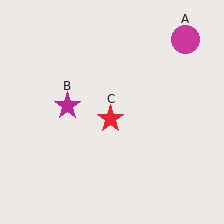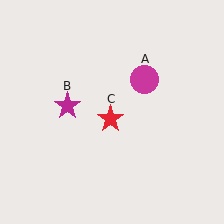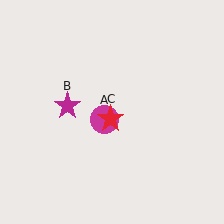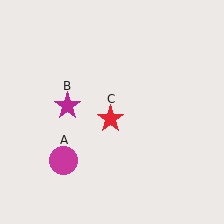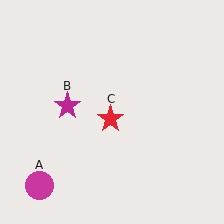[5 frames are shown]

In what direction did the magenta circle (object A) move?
The magenta circle (object A) moved down and to the left.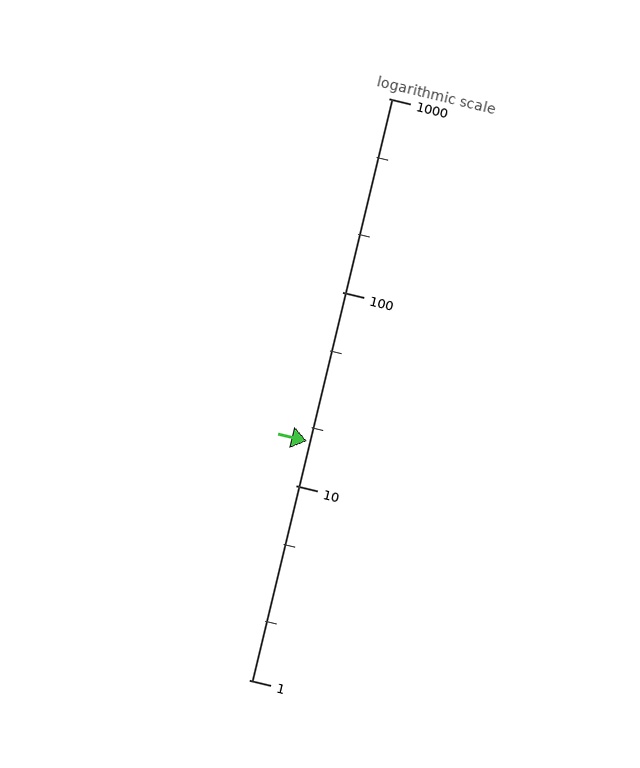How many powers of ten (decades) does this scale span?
The scale spans 3 decades, from 1 to 1000.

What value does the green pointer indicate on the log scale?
The pointer indicates approximately 17.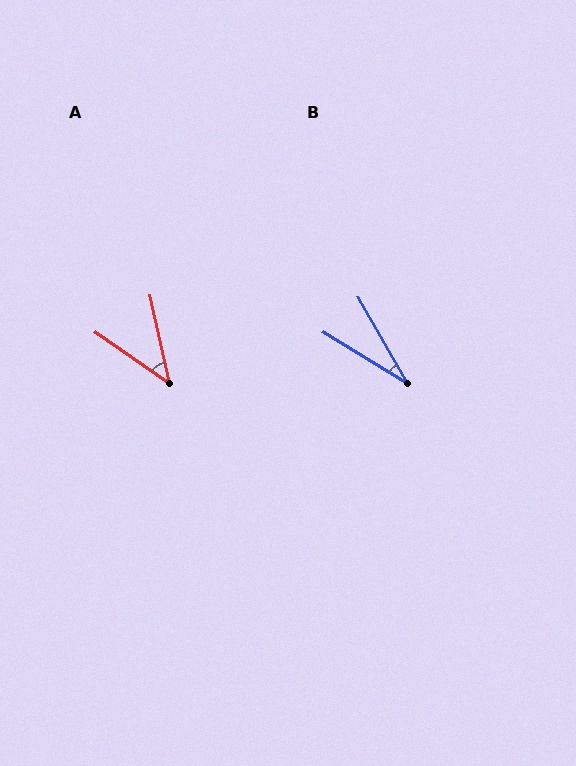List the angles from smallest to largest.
B (29°), A (43°).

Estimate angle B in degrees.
Approximately 29 degrees.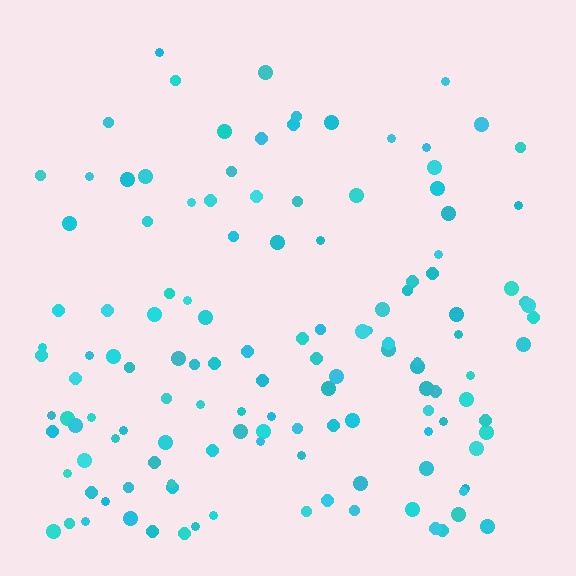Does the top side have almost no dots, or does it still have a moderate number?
Still a moderate number, just noticeably fewer than the bottom.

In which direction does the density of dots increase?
From top to bottom, with the bottom side densest.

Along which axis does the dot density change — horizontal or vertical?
Vertical.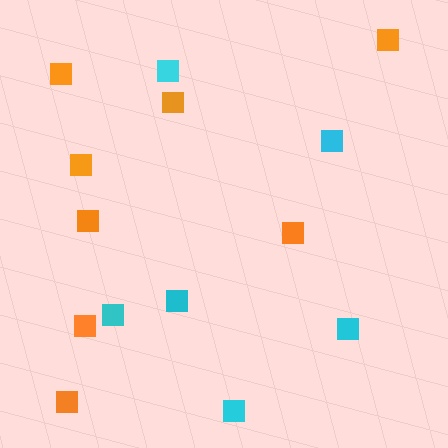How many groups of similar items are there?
There are 2 groups: one group of cyan squares (6) and one group of orange squares (8).